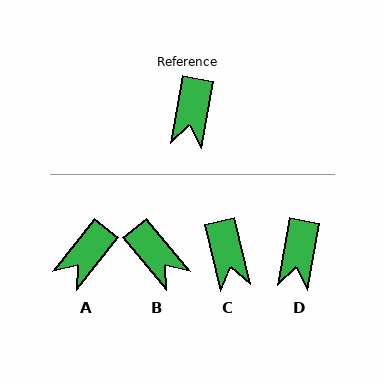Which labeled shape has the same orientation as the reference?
D.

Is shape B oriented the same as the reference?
No, it is off by about 50 degrees.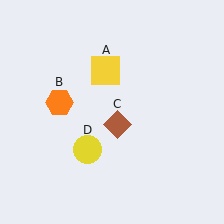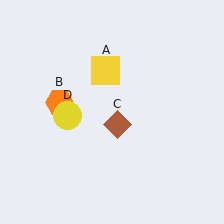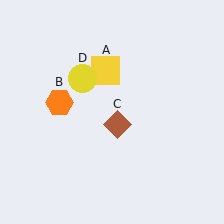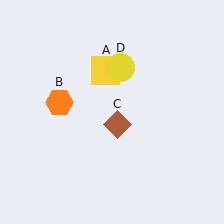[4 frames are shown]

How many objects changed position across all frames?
1 object changed position: yellow circle (object D).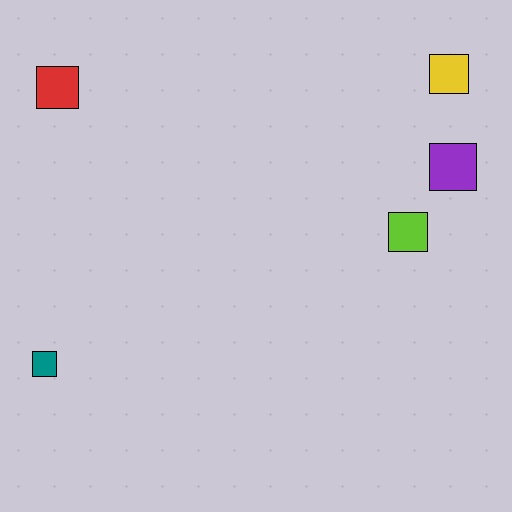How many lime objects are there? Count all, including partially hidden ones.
There is 1 lime object.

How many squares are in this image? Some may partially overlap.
There are 5 squares.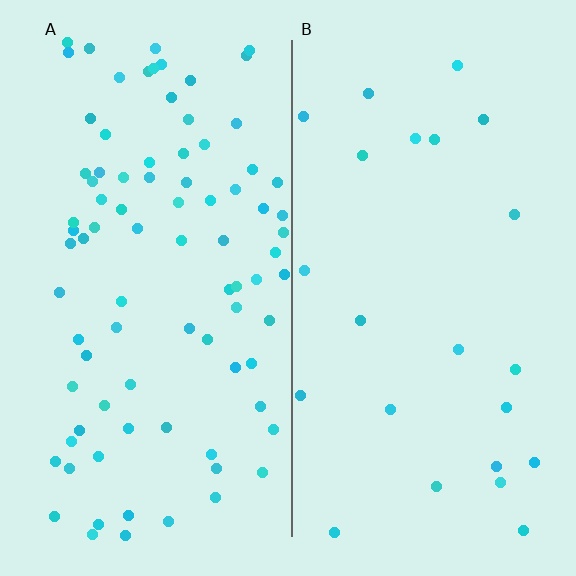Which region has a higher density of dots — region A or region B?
A (the left).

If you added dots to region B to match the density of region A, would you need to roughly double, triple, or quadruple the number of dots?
Approximately quadruple.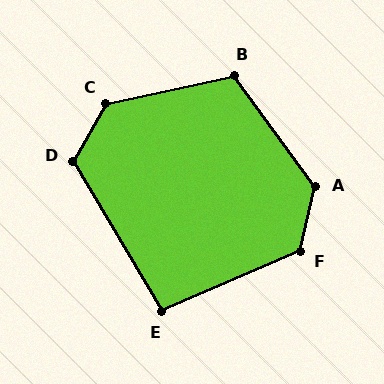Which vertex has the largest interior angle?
C, at approximately 132 degrees.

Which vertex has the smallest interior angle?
E, at approximately 97 degrees.